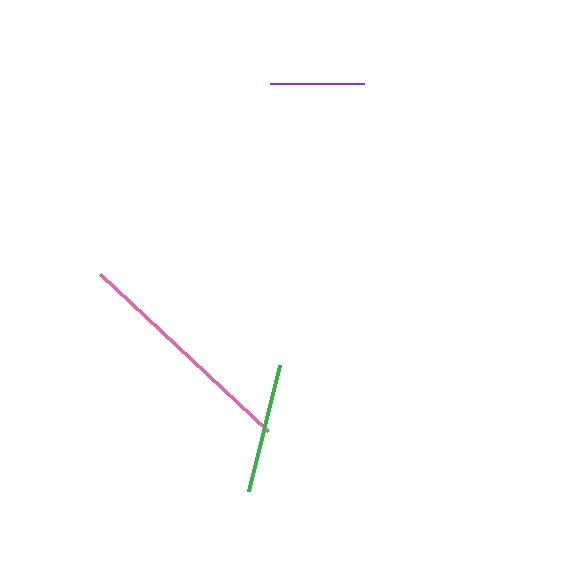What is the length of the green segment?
The green segment is approximately 130 pixels long.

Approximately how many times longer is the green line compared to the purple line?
The green line is approximately 1.4 times the length of the purple line.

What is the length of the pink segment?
The pink segment is approximately 231 pixels long.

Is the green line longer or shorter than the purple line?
The green line is longer than the purple line.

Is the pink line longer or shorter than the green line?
The pink line is longer than the green line.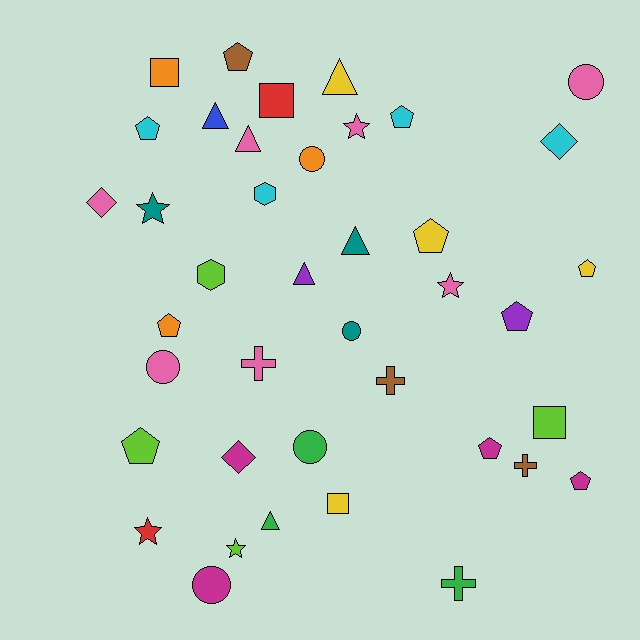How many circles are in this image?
There are 6 circles.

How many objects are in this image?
There are 40 objects.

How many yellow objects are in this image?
There are 4 yellow objects.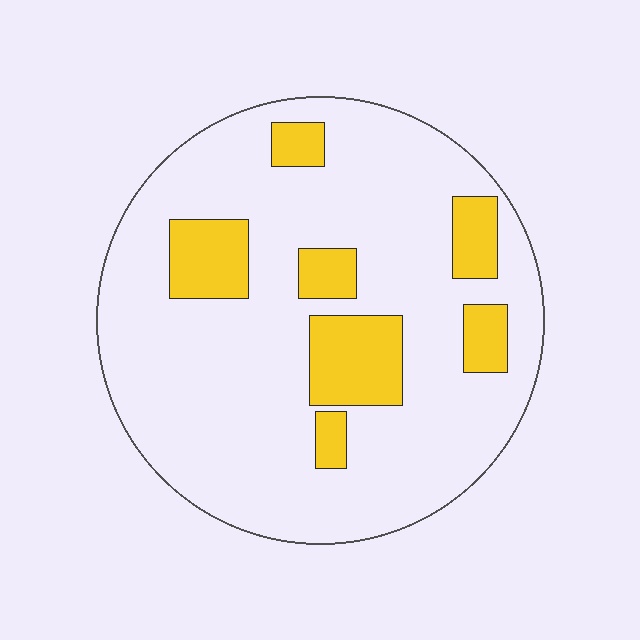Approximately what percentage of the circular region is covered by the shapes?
Approximately 20%.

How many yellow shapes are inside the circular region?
7.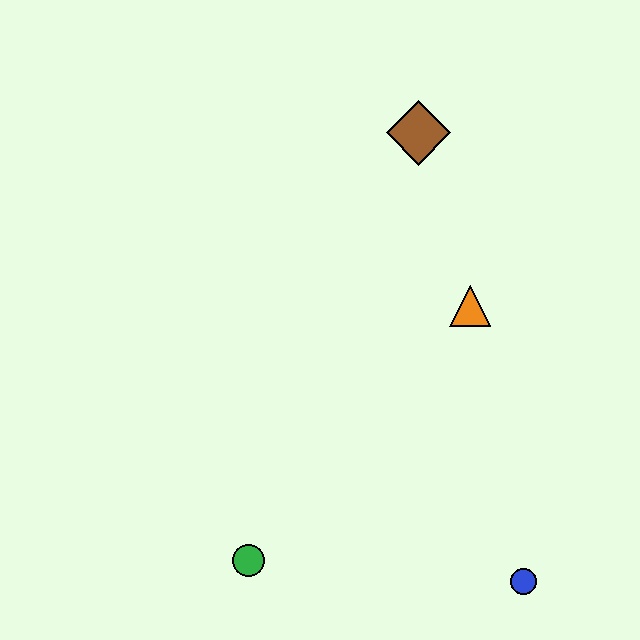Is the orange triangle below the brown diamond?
Yes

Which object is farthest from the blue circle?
The brown diamond is farthest from the blue circle.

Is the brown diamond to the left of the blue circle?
Yes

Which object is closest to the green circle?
The blue circle is closest to the green circle.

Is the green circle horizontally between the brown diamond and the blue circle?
No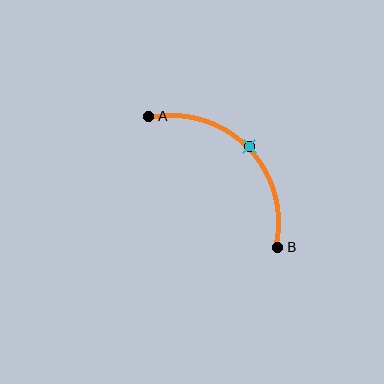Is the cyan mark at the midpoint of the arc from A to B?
Yes. The cyan mark lies on the arc at equal arc-length from both A and B — it is the arc midpoint.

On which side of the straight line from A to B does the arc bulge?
The arc bulges above and to the right of the straight line connecting A and B.